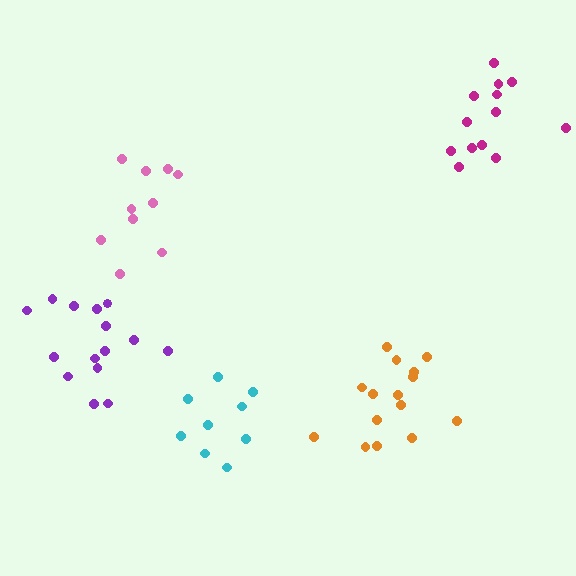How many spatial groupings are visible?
There are 5 spatial groupings.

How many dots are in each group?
Group 1: 13 dots, Group 2: 15 dots, Group 3: 15 dots, Group 4: 10 dots, Group 5: 9 dots (62 total).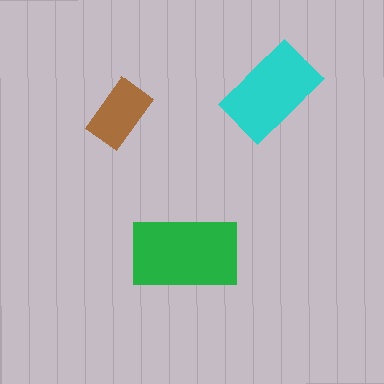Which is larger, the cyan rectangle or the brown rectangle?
The cyan one.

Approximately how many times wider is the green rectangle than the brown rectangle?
About 1.5 times wider.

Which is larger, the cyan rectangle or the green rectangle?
The green one.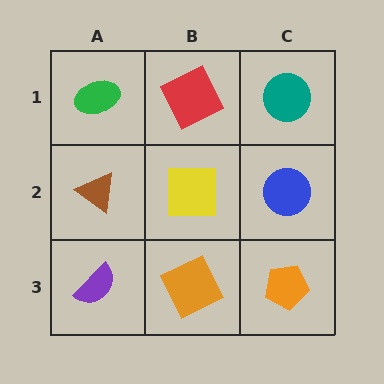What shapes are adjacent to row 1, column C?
A blue circle (row 2, column C), a red square (row 1, column B).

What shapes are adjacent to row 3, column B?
A yellow square (row 2, column B), a purple semicircle (row 3, column A), an orange pentagon (row 3, column C).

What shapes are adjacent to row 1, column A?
A brown triangle (row 2, column A), a red square (row 1, column B).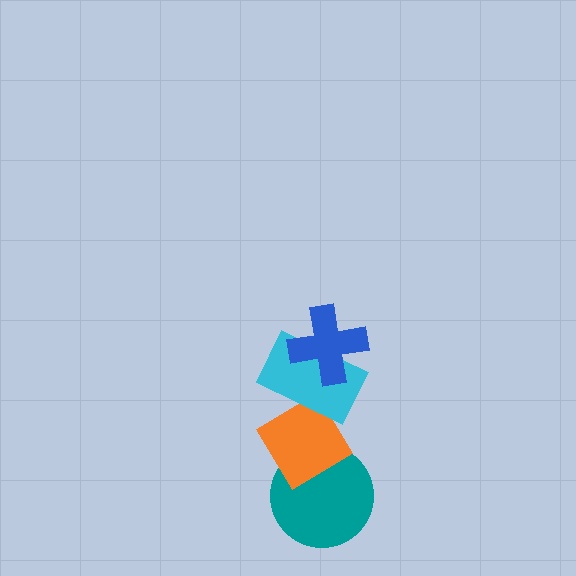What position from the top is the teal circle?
The teal circle is 4th from the top.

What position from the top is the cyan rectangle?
The cyan rectangle is 2nd from the top.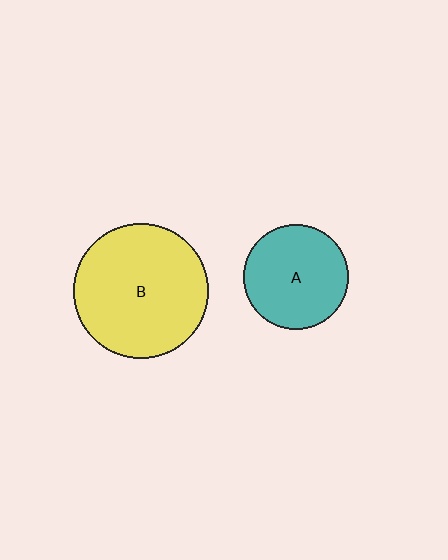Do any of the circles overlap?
No, none of the circles overlap.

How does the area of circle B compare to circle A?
Approximately 1.7 times.